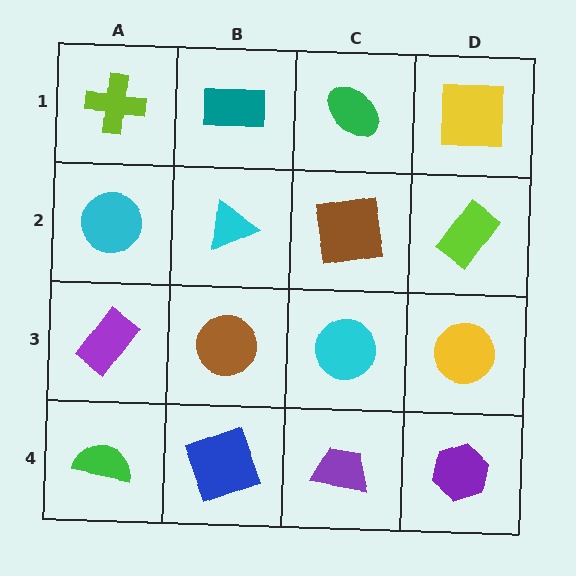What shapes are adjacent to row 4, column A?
A purple rectangle (row 3, column A), a blue square (row 4, column B).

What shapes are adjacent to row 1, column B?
A cyan triangle (row 2, column B), a lime cross (row 1, column A), a green ellipse (row 1, column C).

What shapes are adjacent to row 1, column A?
A cyan circle (row 2, column A), a teal rectangle (row 1, column B).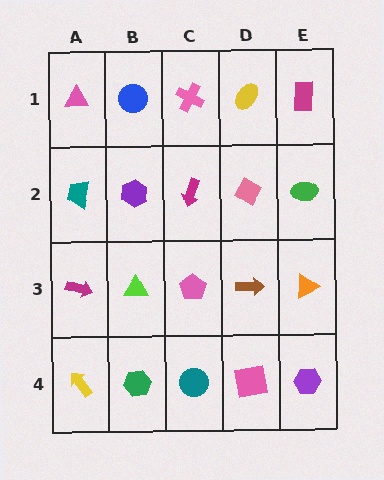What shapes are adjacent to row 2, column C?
A pink cross (row 1, column C), a pink pentagon (row 3, column C), a purple hexagon (row 2, column B), a pink diamond (row 2, column D).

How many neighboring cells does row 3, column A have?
3.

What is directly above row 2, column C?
A pink cross.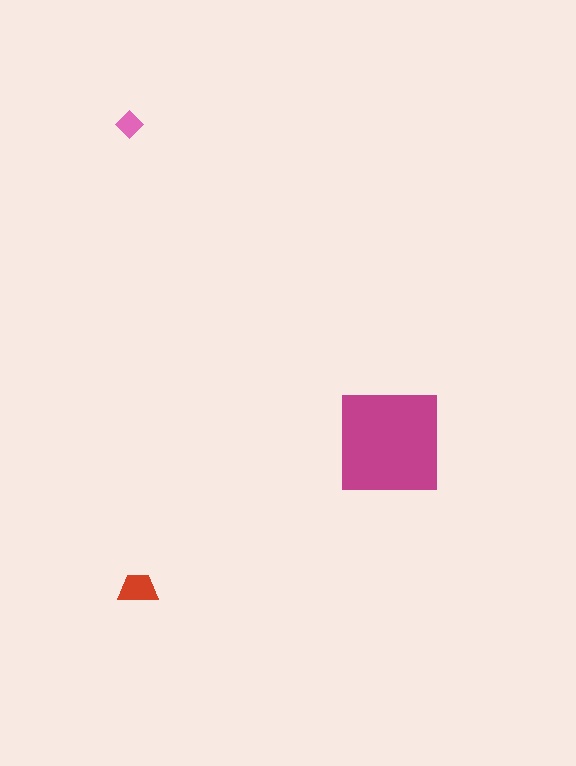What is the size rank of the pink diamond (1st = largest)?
3rd.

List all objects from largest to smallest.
The magenta square, the red trapezoid, the pink diamond.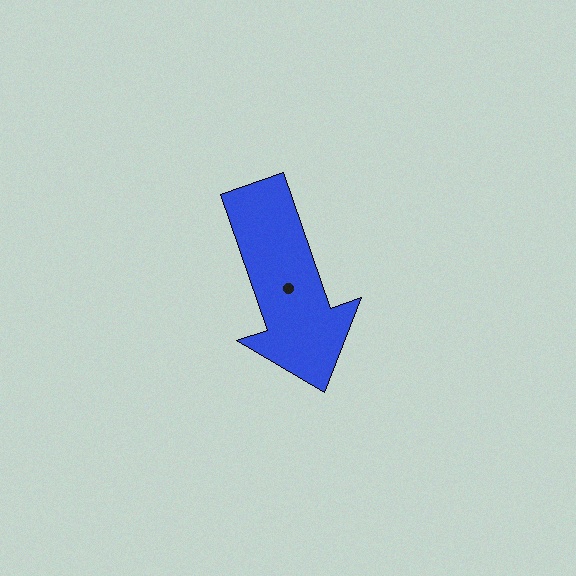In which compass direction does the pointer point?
South.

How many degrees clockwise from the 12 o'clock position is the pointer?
Approximately 161 degrees.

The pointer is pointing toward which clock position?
Roughly 5 o'clock.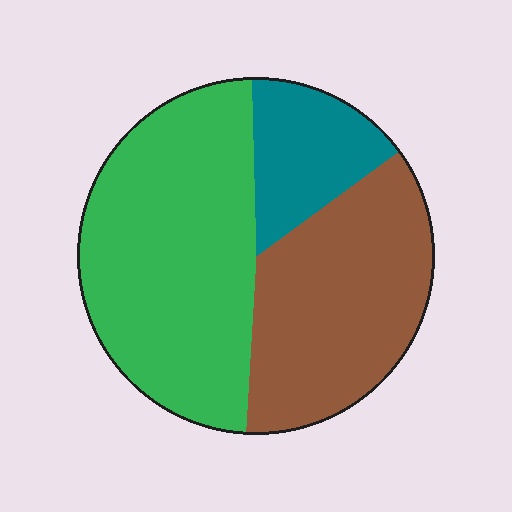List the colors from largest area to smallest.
From largest to smallest: green, brown, teal.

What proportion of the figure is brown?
Brown takes up about three eighths (3/8) of the figure.